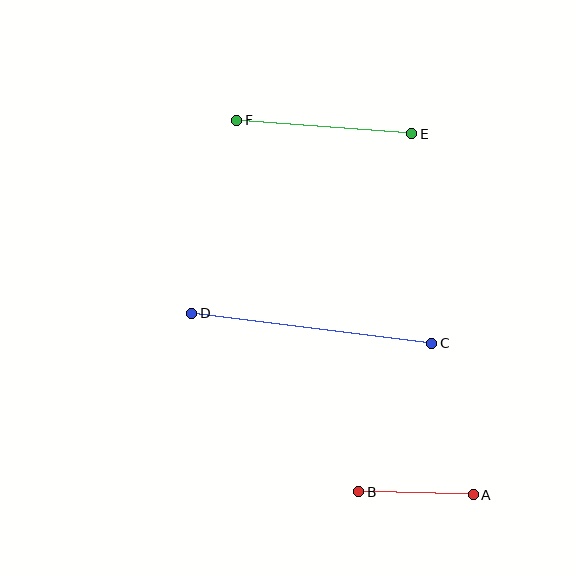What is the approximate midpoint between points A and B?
The midpoint is at approximately (416, 493) pixels.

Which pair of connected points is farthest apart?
Points C and D are farthest apart.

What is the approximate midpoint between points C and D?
The midpoint is at approximately (312, 328) pixels.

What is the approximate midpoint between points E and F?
The midpoint is at approximately (324, 127) pixels.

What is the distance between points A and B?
The distance is approximately 115 pixels.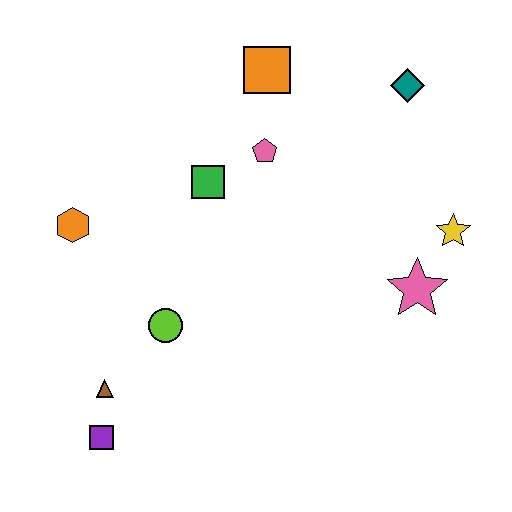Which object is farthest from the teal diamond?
The purple square is farthest from the teal diamond.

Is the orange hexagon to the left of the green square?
Yes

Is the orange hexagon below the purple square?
No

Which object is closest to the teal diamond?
The orange square is closest to the teal diamond.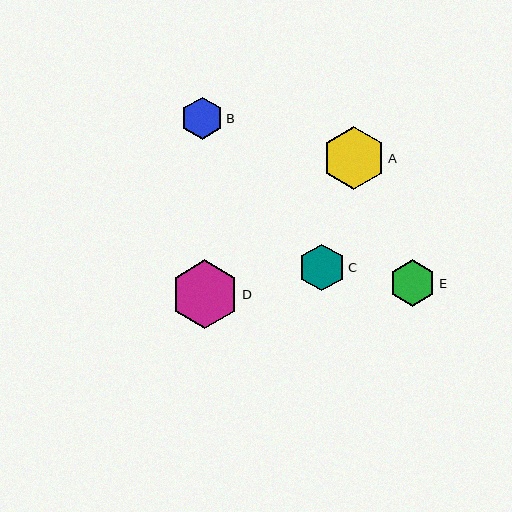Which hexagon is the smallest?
Hexagon B is the smallest with a size of approximately 42 pixels.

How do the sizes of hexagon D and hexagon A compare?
Hexagon D and hexagon A are approximately the same size.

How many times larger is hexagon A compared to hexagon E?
Hexagon A is approximately 1.4 times the size of hexagon E.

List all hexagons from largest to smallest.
From largest to smallest: D, A, C, E, B.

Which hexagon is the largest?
Hexagon D is the largest with a size of approximately 69 pixels.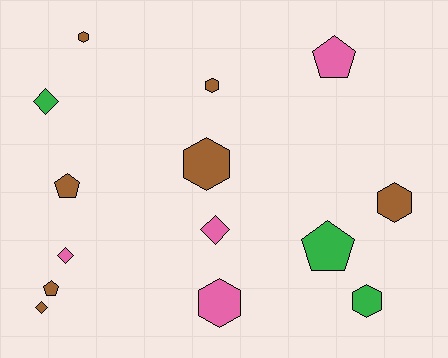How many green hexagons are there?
There is 1 green hexagon.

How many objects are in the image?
There are 14 objects.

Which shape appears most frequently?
Hexagon, with 6 objects.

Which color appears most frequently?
Brown, with 7 objects.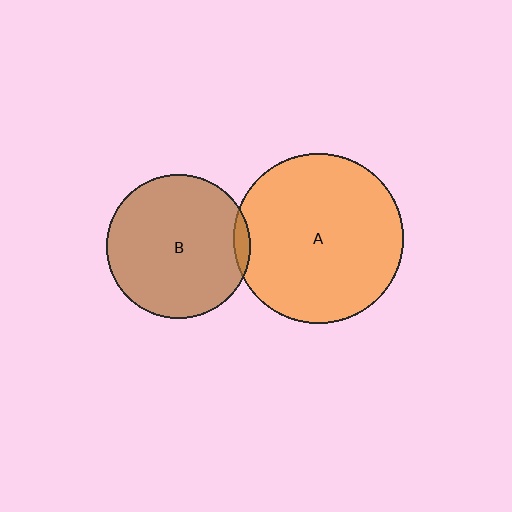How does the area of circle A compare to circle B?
Approximately 1.4 times.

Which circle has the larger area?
Circle A (orange).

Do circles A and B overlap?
Yes.